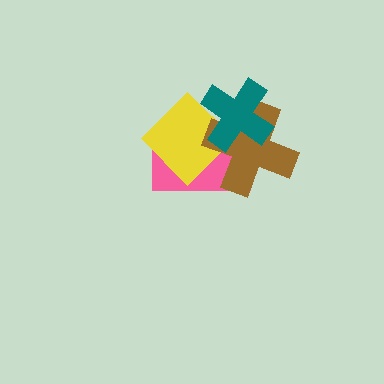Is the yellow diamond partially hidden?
Yes, it is partially covered by another shape.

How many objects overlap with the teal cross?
3 objects overlap with the teal cross.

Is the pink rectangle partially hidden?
Yes, it is partially covered by another shape.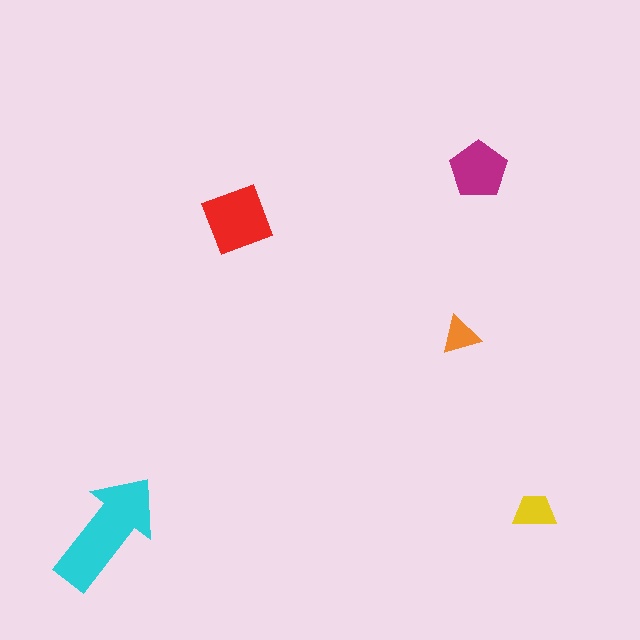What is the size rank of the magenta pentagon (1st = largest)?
3rd.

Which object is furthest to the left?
The cyan arrow is leftmost.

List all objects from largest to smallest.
The cyan arrow, the red diamond, the magenta pentagon, the yellow trapezoid, the orange triangle.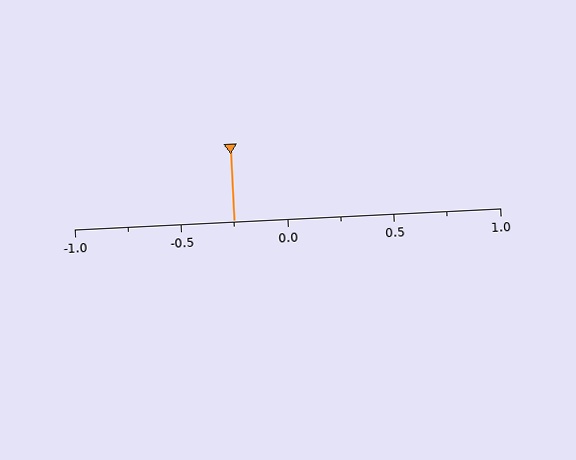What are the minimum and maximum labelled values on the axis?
The axis runs from -1.0 to 1.0.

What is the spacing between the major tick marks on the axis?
The major ticks are spaced 0.5 apart.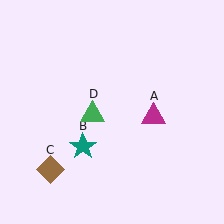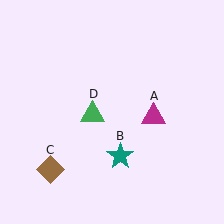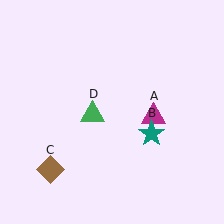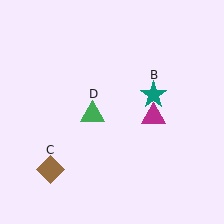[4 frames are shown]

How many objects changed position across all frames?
1 object changed position: teal star (object B).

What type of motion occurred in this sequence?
The teal star (object B) rotated counterclockwise around the center of the scene.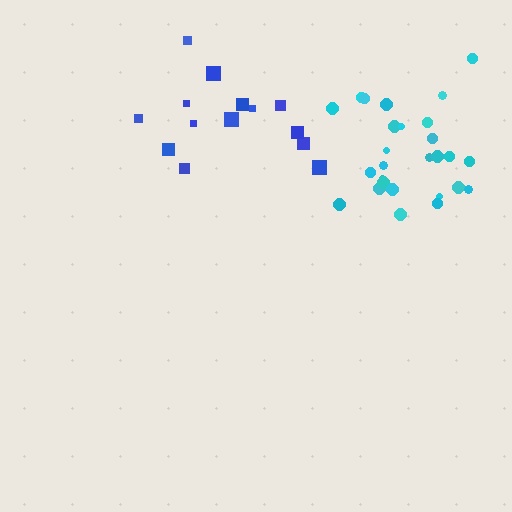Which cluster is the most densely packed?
Cyan.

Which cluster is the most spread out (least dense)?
Blue.